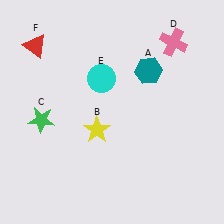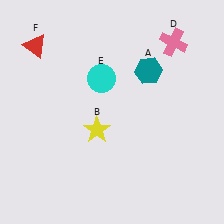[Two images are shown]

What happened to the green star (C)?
The green star (C) was removed in Image 2. It was in the bottom-left area of Image 1.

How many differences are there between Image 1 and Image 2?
There is 1 difference between the two images.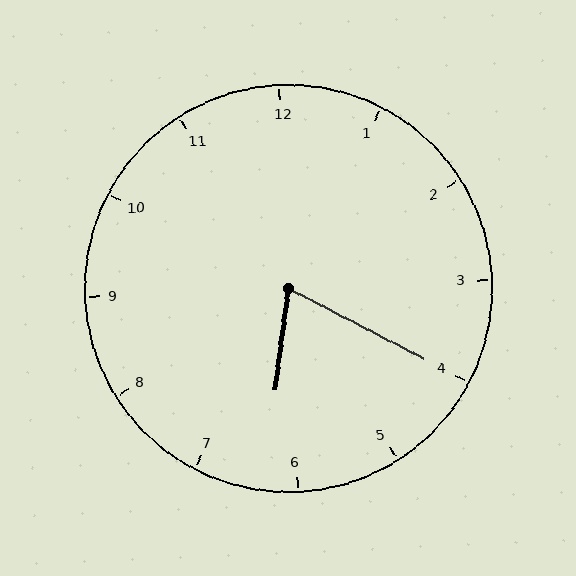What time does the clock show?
6:20.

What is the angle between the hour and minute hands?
Approximately 70 degrees.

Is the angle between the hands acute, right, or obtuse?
It is acute.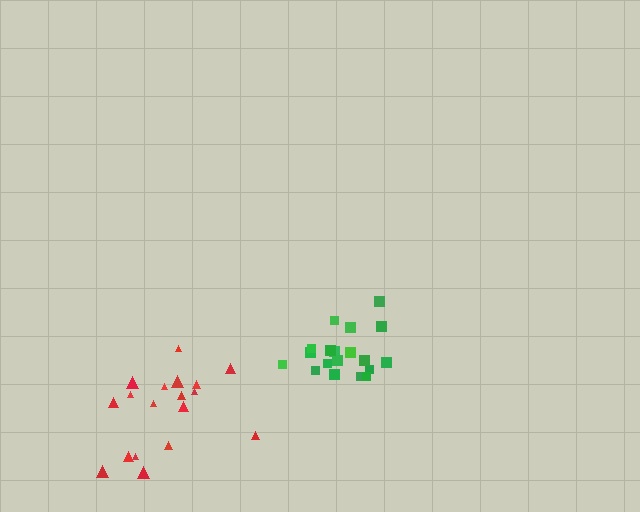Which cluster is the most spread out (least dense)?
Red.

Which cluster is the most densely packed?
Green.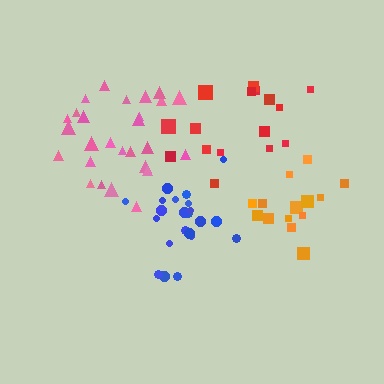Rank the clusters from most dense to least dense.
orange, blue, pink, red.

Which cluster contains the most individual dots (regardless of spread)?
Pink (27).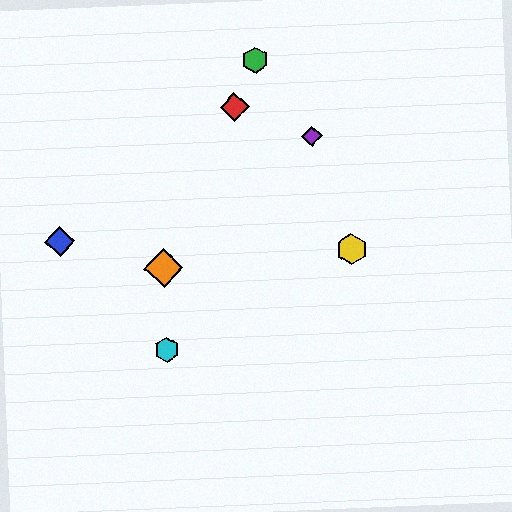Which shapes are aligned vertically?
The orange diamond, the cyan hexagon are aligned vertically.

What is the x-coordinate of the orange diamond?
The orange diamond is at x≈163.